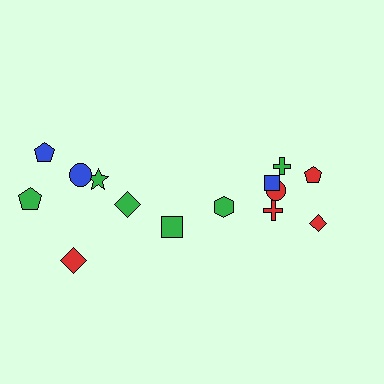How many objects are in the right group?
There are 8 objects.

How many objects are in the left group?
There are 6 objects.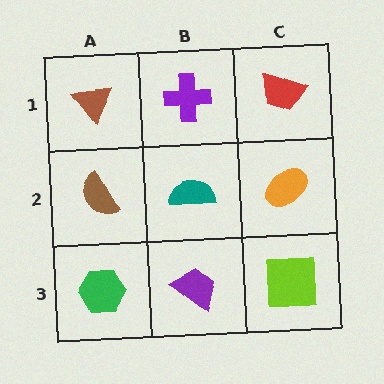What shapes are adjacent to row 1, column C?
An orange ellipse (row 2, column C), a purple cross (row 1, column B).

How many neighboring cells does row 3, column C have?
2.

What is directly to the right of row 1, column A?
A purple cross.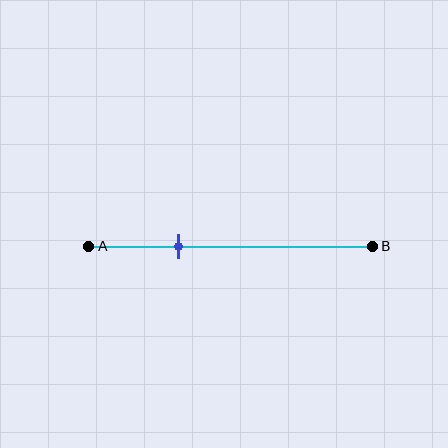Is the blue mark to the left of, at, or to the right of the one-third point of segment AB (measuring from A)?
The blue mark is approximately at the one-third point of segment AB.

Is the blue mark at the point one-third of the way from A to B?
Yes, the mark is approximately at the one-third point.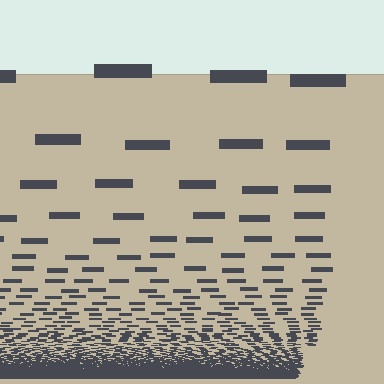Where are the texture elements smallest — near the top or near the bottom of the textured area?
Near the bottom.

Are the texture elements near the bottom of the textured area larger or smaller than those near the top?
Smaller. The gradient is inverted — elements near the bottom are smaller and denser.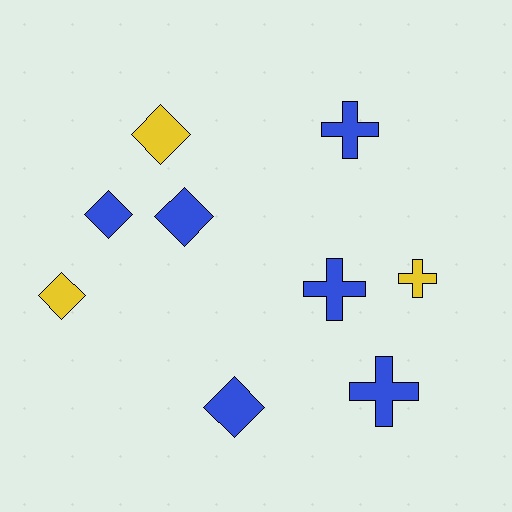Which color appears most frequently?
Blue, with 6 objects.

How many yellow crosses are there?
There is 1 yellow cross.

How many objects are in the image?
There are 9 objects.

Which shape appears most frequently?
Diamond, with 5 objects.